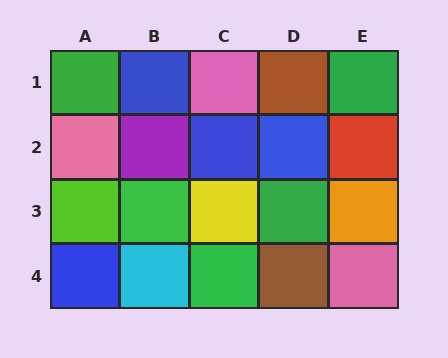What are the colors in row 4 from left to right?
Blue, cyan, green, brown, pink.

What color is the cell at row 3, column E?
Orange.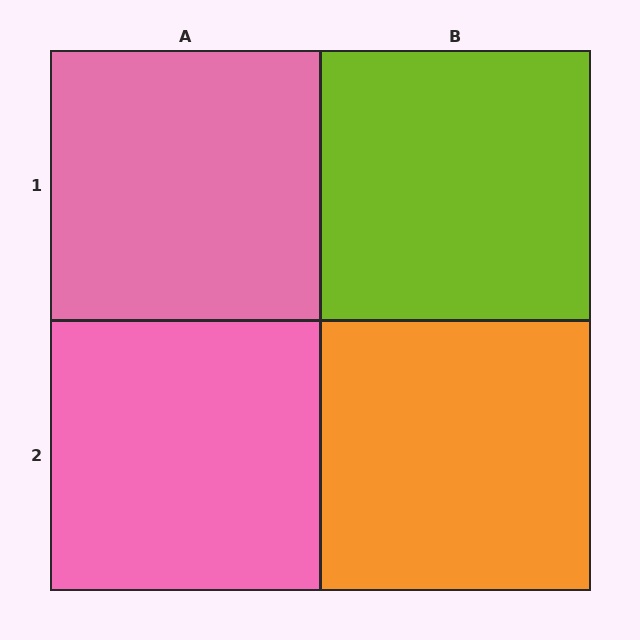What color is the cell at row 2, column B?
Orange.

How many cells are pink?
2 cells are pink.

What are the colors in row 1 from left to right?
Pink, lime.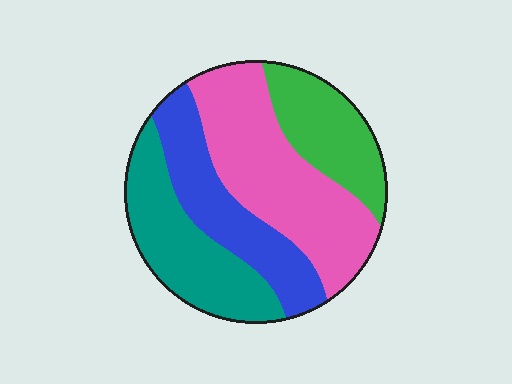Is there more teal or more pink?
Pink.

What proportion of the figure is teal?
Teal covers 24% of the figure.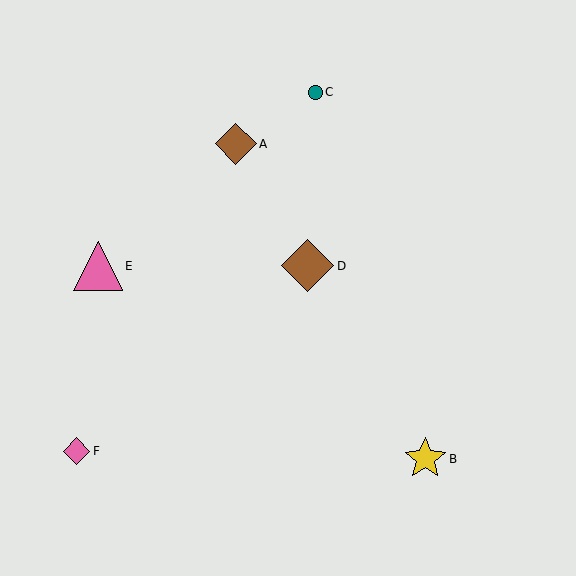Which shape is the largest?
The brown diamond (labeled D) is the largest.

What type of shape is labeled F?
Shape F is a pink diamond.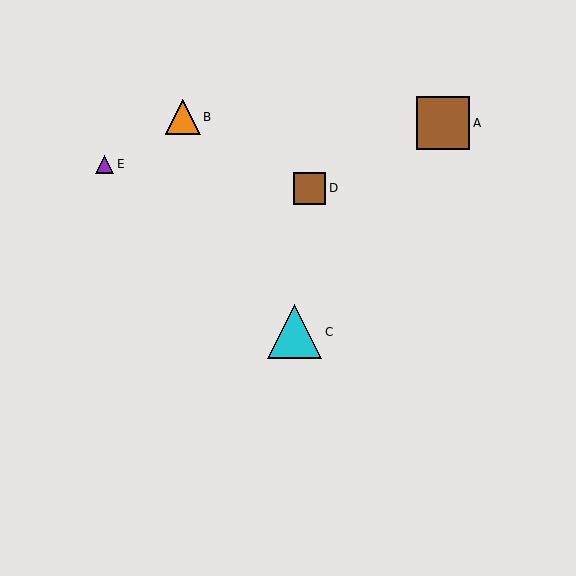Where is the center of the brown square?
The center of the brown square is at (443, 123).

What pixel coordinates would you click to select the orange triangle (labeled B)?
Click at (183, 117) to select the orange triangle B.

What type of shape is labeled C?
Shape C is a cyan triangle.